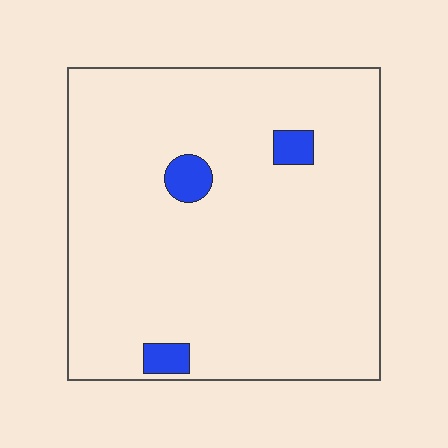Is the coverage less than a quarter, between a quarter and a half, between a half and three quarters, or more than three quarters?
Less than a quarter.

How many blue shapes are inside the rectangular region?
3.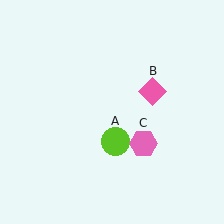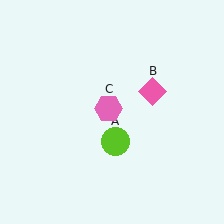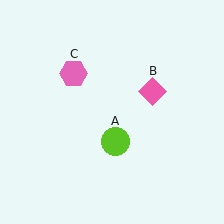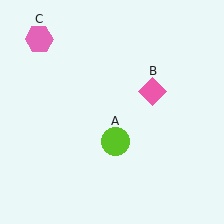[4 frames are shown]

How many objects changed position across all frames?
1 object changed position: pink hexagon (object C).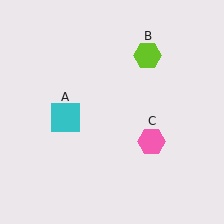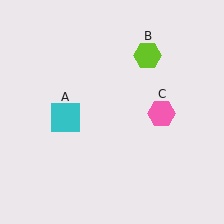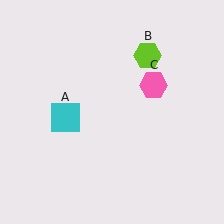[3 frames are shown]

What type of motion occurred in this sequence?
The pink hexagon (object C) rotated counterclockwise around the center of the scene.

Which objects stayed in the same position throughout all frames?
Cyan square (object A) and lime hexagon (object B) remained stationary.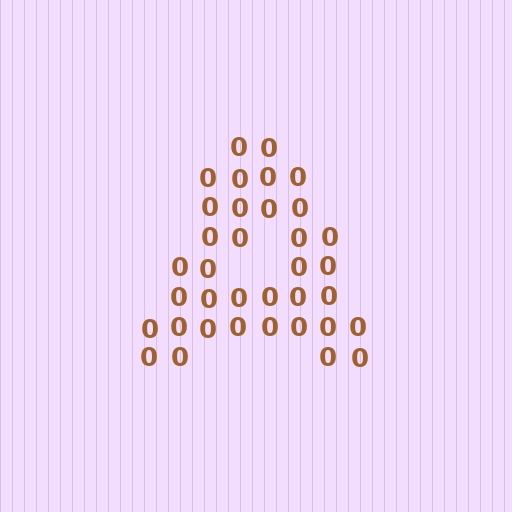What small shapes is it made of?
It is made of small digit 0's.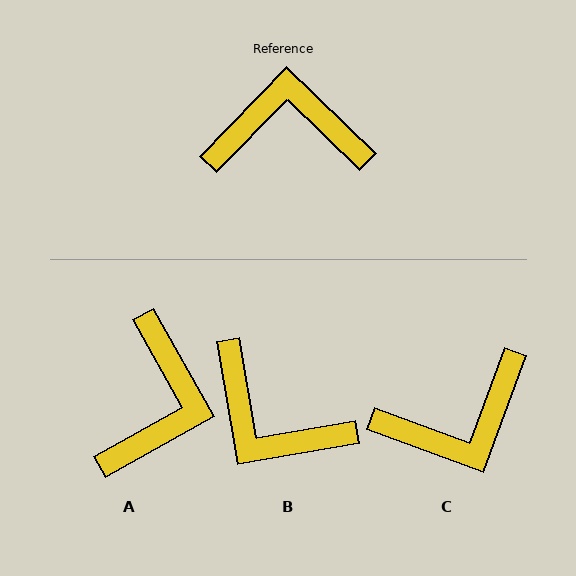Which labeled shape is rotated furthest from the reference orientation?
C, about 156 degrees away.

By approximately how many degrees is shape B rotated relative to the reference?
Approximately 144 degrees counter-clockwise.